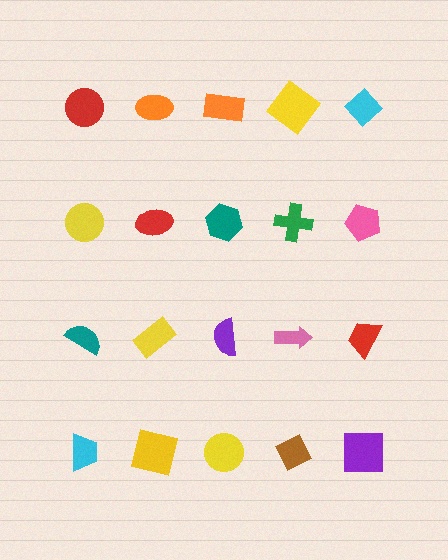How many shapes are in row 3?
5 shapes.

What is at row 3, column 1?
A teal semicircle.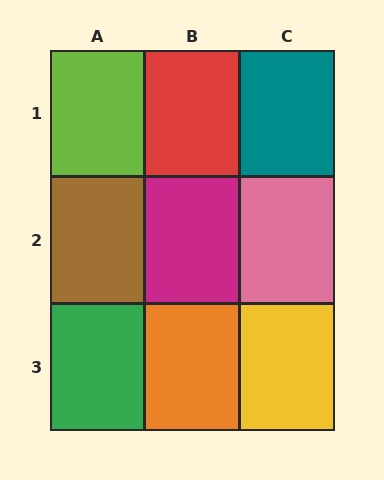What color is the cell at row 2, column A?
Brown.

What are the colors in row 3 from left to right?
Green, orange, yellow.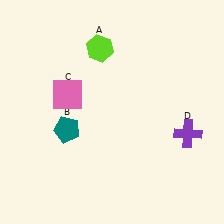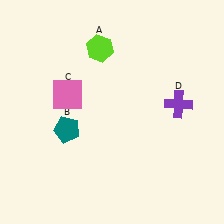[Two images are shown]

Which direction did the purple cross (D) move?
The purple cross (D) moved up.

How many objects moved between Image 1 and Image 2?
1 object moved between the two images.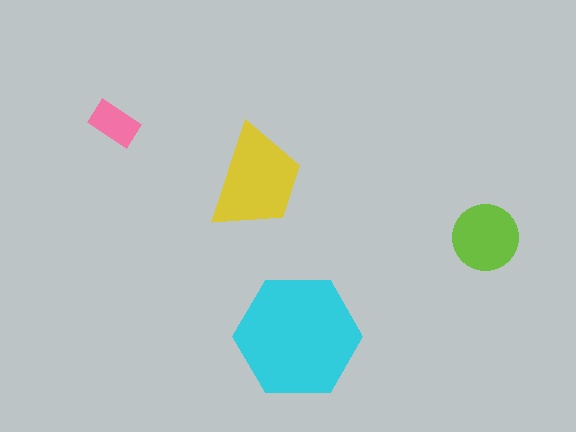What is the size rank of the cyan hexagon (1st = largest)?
1st.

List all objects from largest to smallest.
The cyan hexagon, the yellow trapezoid, the lime circle, the pink rectangle.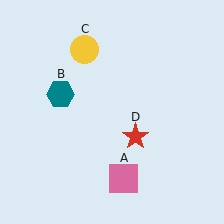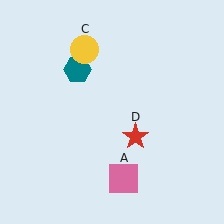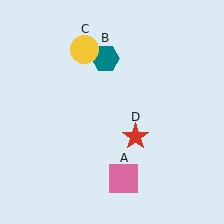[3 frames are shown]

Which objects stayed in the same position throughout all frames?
Pink square (object A) and yellow circle (object C) and red star (object D) remained stationary.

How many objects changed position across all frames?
1 object changed position: teal hexagon (object B).